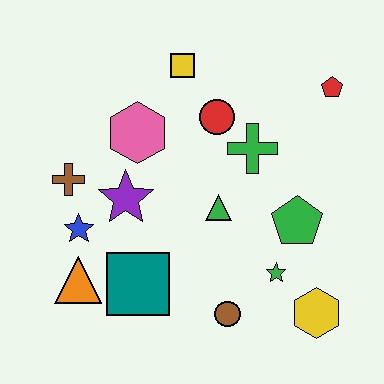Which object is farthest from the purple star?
The red pentagon is farthest from the purple star.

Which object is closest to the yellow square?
The red circle is closest to the yellow square.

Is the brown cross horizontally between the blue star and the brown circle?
No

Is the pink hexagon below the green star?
No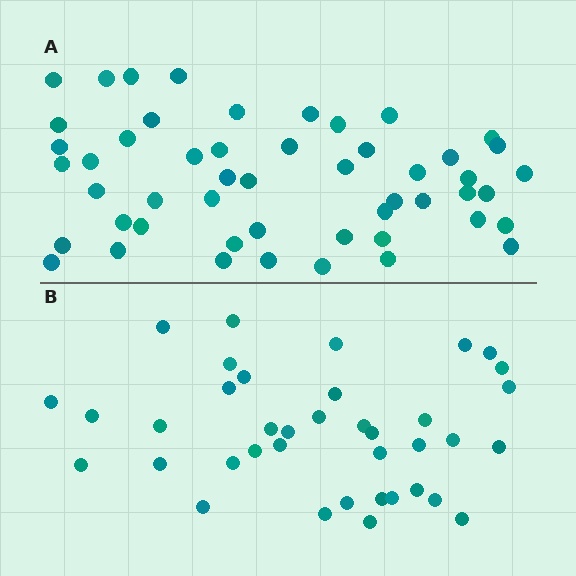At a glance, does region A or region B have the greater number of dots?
Region A (the top region) has more dots.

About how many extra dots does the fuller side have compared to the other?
Region A has approximately 15 more dots than region B.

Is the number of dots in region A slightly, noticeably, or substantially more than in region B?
Region A has noticeably more, but not dramatically so. The ratio is roughly 1.3 to 1.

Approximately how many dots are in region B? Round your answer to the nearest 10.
About 40 dots. (The exact count is 38, which rounds to 40.)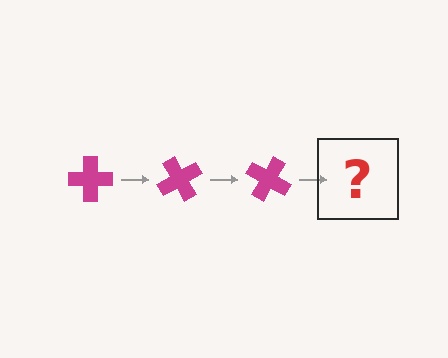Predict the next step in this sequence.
The next step is a magenta cross rotated 180 degrees.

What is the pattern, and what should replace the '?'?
The pattern is that the cross rotates 60 degrees each step. The '?' should be a magenta cross rotated 180 degrees.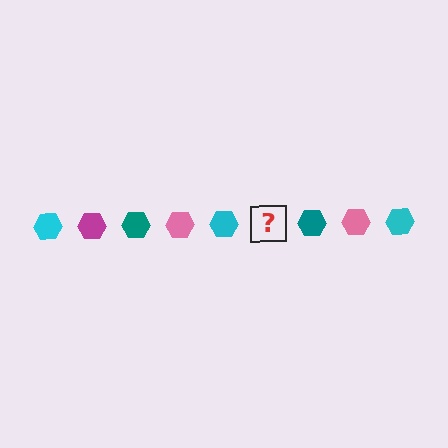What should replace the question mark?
The question mark should be replaced with a magenta hexagon.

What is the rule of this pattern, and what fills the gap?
The rule is that the pattern cycles through cyan, magenta, teal, pink hexagons. The gap should be filled with a magenta hexagon.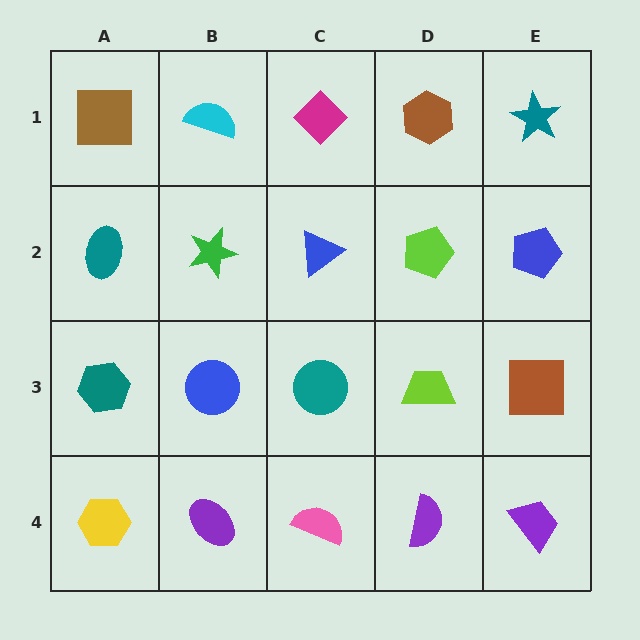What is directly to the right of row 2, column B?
A blue triangle.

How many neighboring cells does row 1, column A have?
2.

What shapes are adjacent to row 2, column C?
A magenta diamond (row 1, column C), a teal circle (row 3, column C), a green star (row 2, column B), a lime pentagon (row 2, column D).